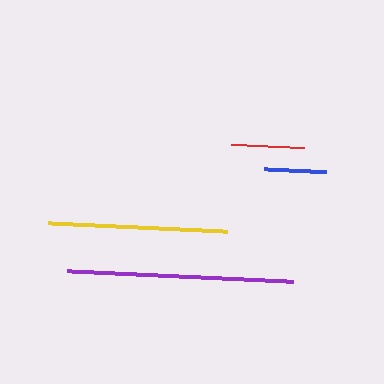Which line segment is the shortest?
The blue line is the shortest at approximately 62 pixels.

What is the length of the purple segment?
The purple segment is approximately 226 pixels long.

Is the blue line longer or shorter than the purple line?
The purple line is longer than the blue line.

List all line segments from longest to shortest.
From longest to shortest: purple, yellow, red, blue.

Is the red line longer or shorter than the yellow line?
The yellow line is longer than the red line.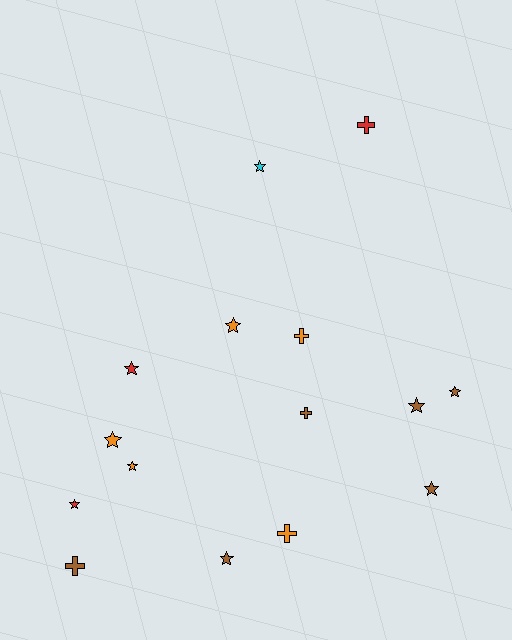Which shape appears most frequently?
Star, with 10 objects.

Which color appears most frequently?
Brown, with 6 objects.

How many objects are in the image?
There are 15 objects.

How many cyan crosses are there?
There are no cyan crosses.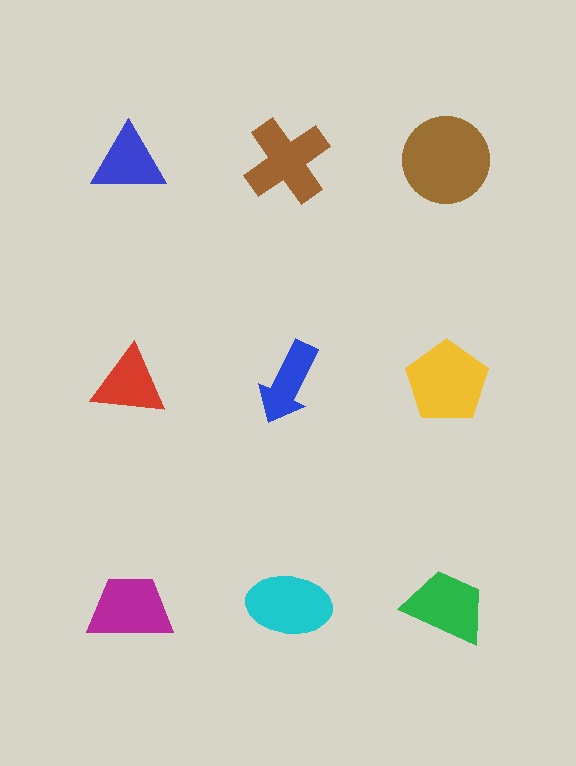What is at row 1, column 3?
A brown circle.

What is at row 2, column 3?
A yellow pentagon.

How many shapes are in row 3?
3 shapes.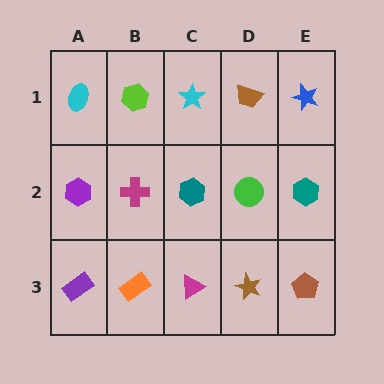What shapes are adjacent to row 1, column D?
A green circle (row 2, column D), a cyan star (row 1, column C), a blue star (row 1, column E).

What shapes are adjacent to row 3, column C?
A teal hexagon (row 2, column C), an orange rectangle (row 3, column B), a brown star (row 3, column D).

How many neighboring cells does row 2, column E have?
3.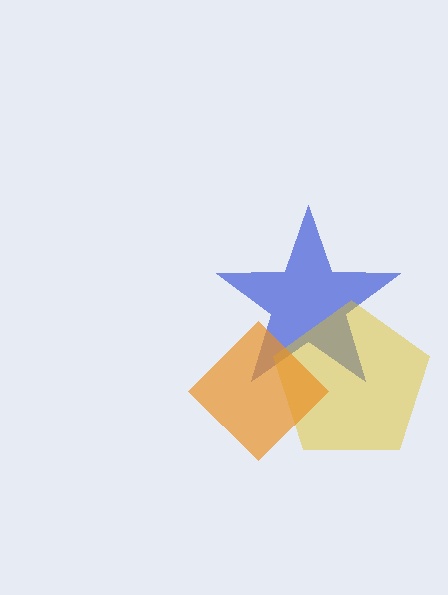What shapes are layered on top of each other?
The layered shapes are: a blue star, a yellow pentagon, an orange diamond.